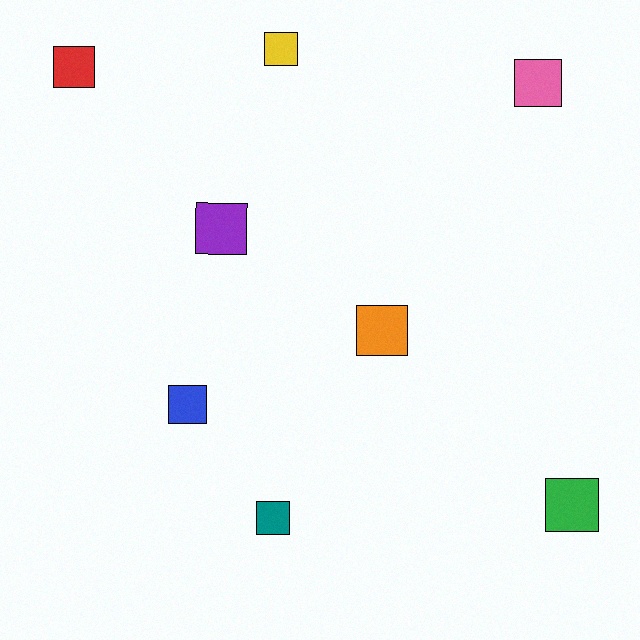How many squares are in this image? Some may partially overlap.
There are 8 squares.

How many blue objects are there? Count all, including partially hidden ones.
There is 1 blue object.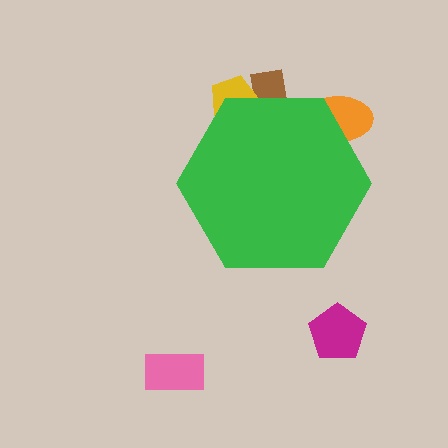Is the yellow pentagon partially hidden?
Yes, the yellow pentagon is partially hidden behind the green hexagon.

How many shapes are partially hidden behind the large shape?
3 shapes are partially hidden.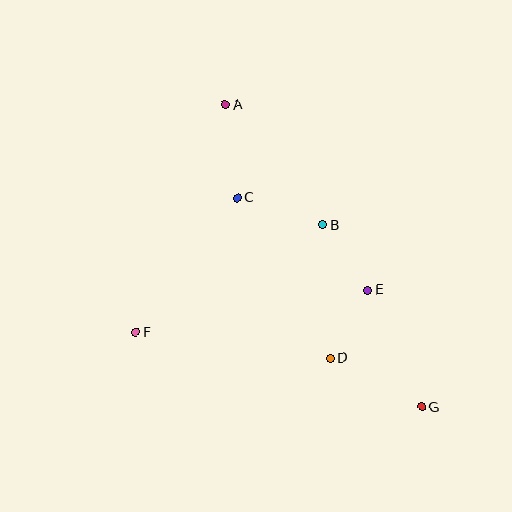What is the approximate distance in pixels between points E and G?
The distance between E and G is approximately 129 pixels.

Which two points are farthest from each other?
Points A and G are farthest from each other.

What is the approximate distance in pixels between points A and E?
The distance between A and E is approximately 233 pixels.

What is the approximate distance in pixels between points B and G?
The distance between B and G is approximately 207 pixels.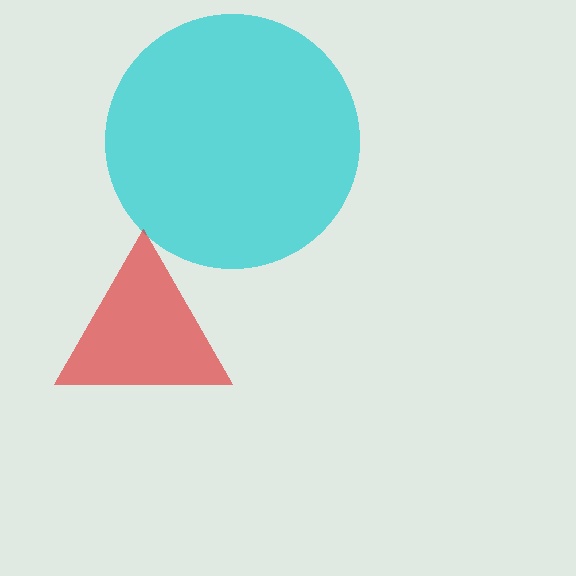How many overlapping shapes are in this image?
There are 2 overlapping shapes in the image.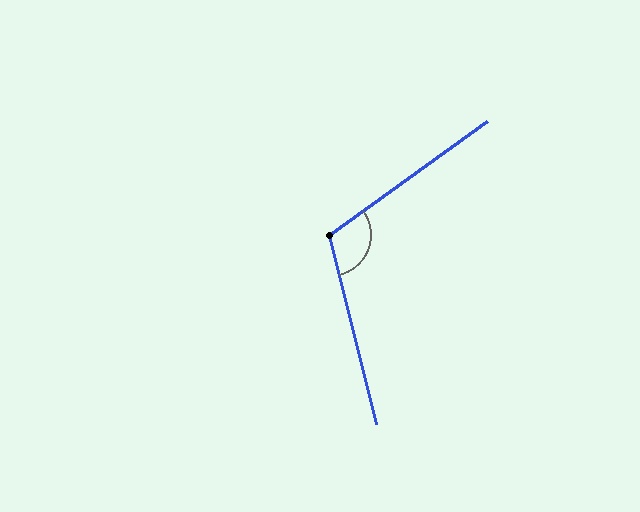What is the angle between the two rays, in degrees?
Approximately 112 degrees.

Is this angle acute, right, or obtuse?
It is obtuse.